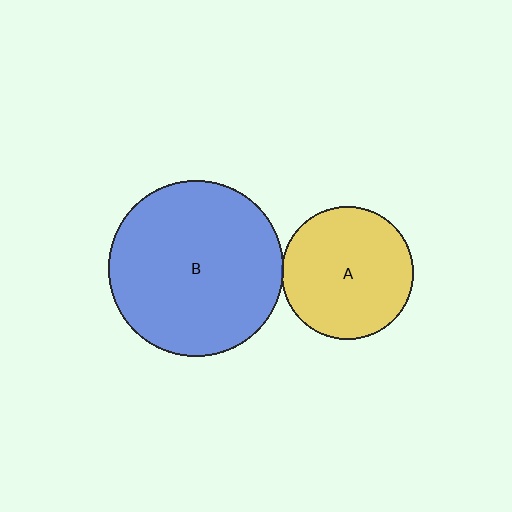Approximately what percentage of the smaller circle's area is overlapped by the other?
Approximately 5%.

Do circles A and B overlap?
Yes.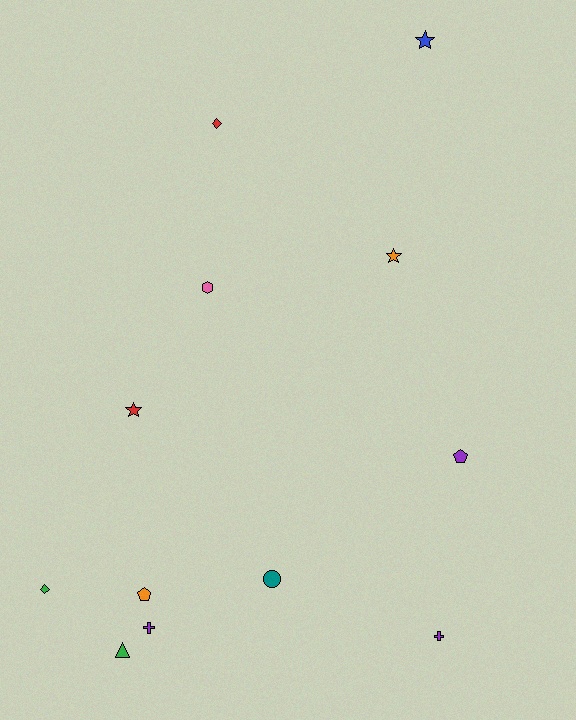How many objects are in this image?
There are 12 objects.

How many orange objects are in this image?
There are 2 orange objects.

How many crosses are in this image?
There are 2 crosses.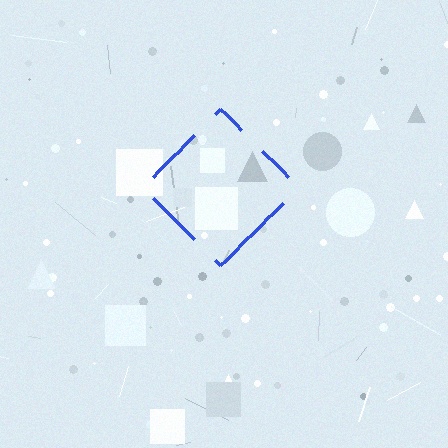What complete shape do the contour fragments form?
The contour fragments form a diamond.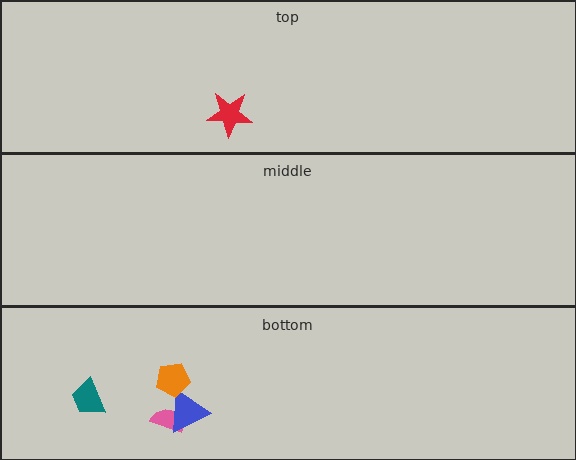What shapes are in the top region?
The red star.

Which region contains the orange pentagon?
The bottom region.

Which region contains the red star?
The top region.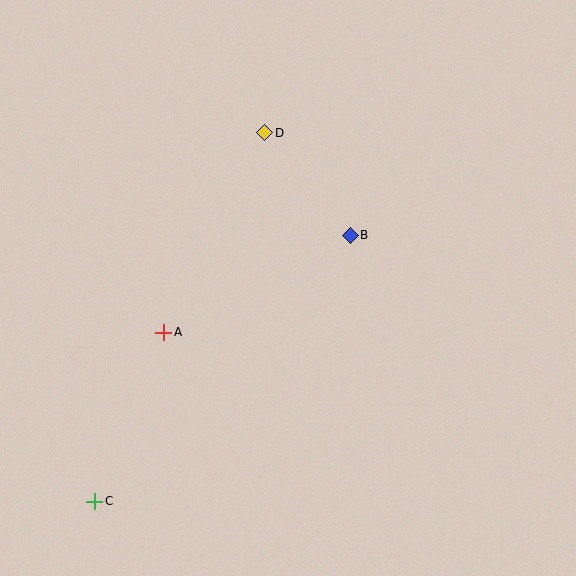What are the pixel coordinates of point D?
Point D is at (265, 133).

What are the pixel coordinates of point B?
Point B is at (350, 235).